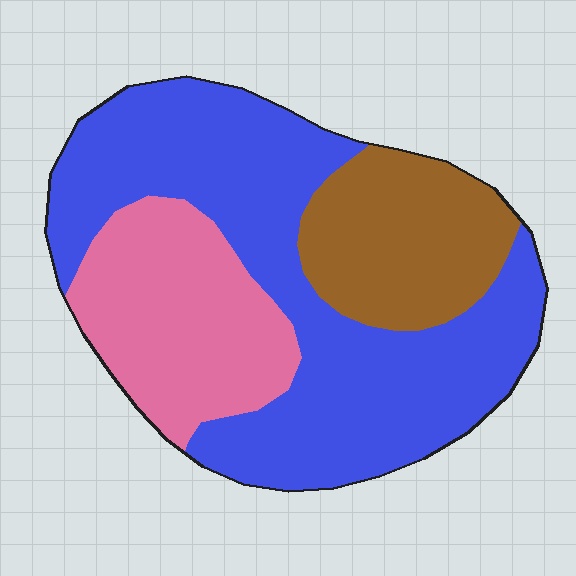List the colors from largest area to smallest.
From largest to smallest: blue, pink, brown.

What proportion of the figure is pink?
Pink covers roughly 25% of the figure.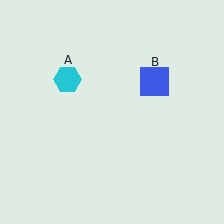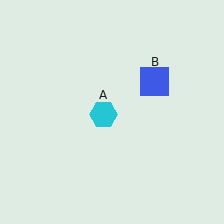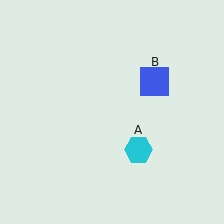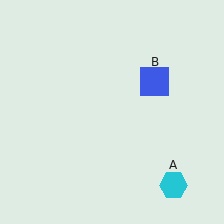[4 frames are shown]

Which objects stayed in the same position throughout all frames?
Blue square (object B) remained stationary.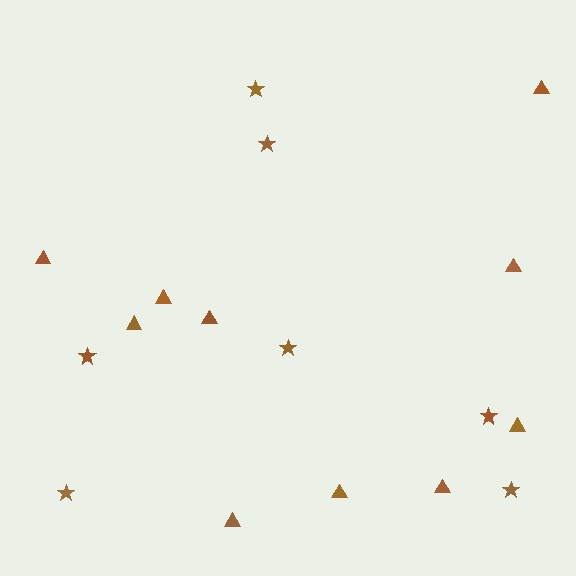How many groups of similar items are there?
There are 2 groups: one group of triangles (10) and one group of stars (7).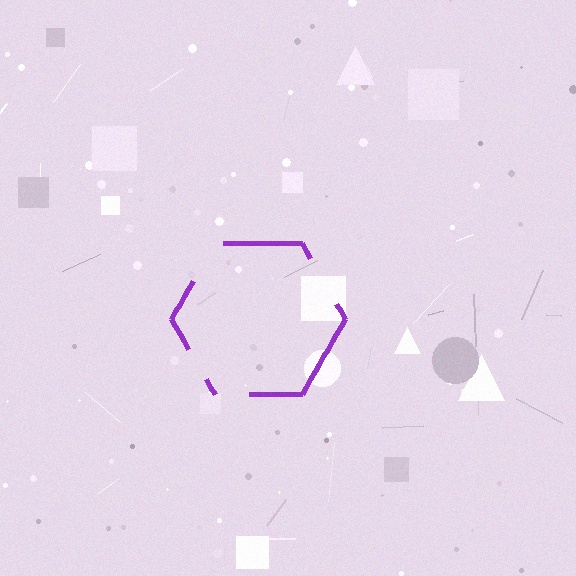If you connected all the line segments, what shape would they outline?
They would outline a hexagon.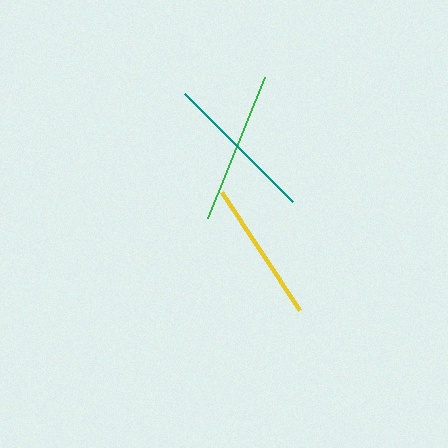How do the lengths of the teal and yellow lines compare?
The teal and yellow lines are approximately the same length.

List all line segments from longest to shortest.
From longest to shortest: teal, green, yellow.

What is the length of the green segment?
The green segment is approximately 152 pixels long.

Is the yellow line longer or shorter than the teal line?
The teal line is longer than the yellow line.